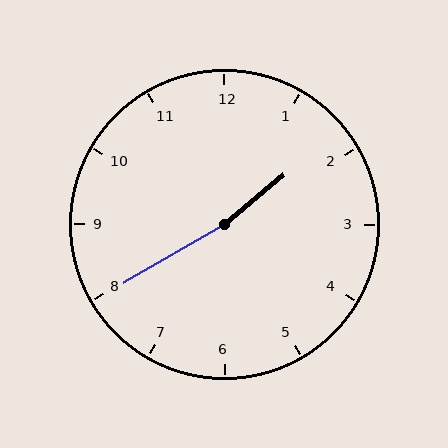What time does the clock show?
1:40.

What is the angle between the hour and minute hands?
Approximately 170 degrees.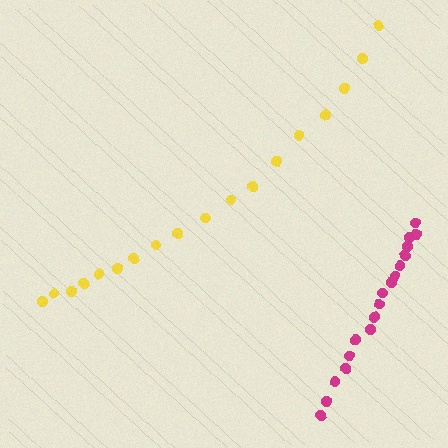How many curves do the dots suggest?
There are 2 distinct paths.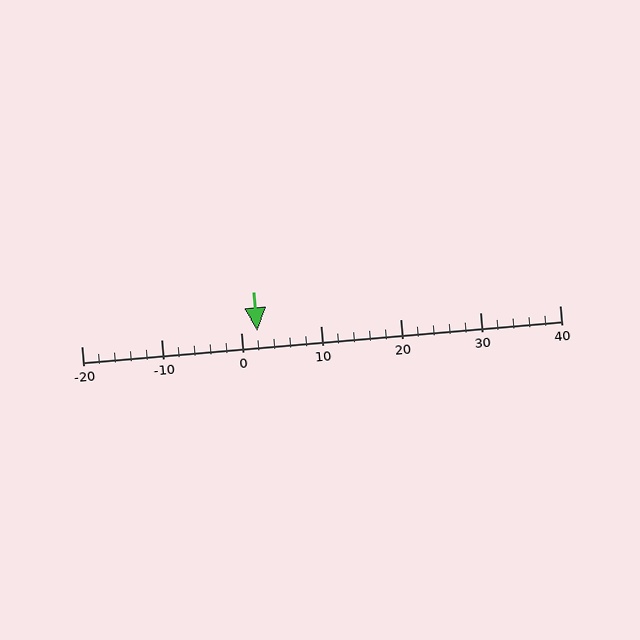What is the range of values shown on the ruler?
The ruler shows values from -20 to 40.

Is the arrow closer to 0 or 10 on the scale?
The arrow is closer to 0.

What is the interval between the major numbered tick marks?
The major tick marks are spaced 10 units apart.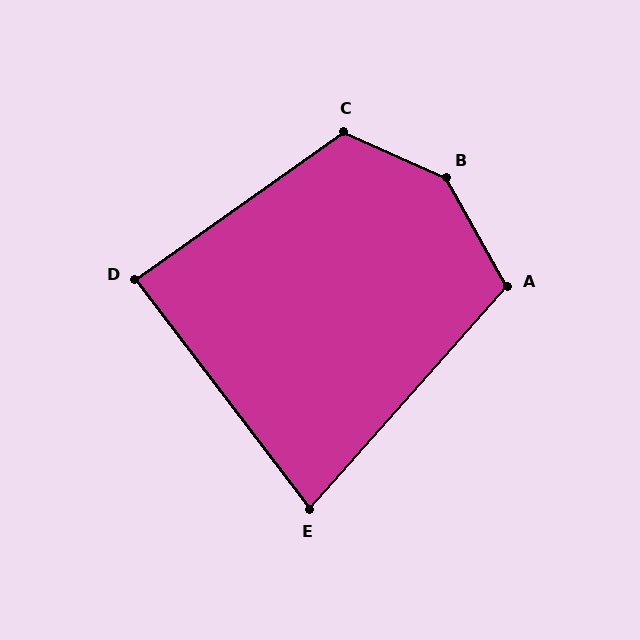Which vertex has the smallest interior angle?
E, at approximately 79 degrees.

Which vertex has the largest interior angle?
B, at approximately 144 degrees.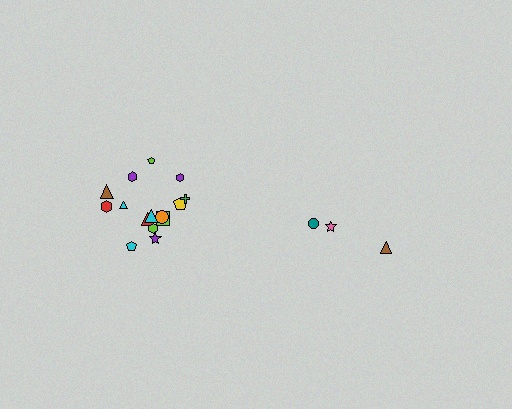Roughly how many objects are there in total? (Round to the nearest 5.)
Roughly 20 objects in total.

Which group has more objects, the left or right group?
The left group.